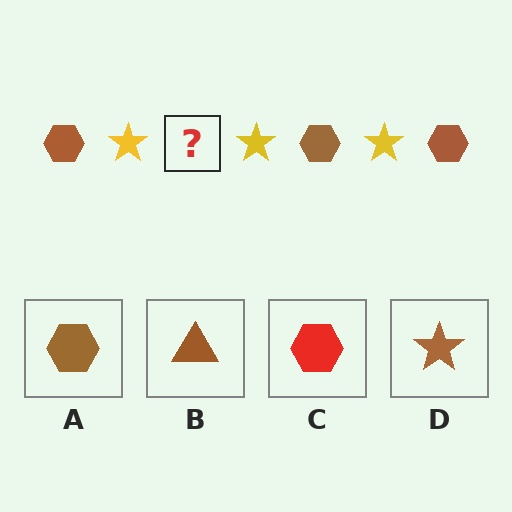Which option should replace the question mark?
Option A.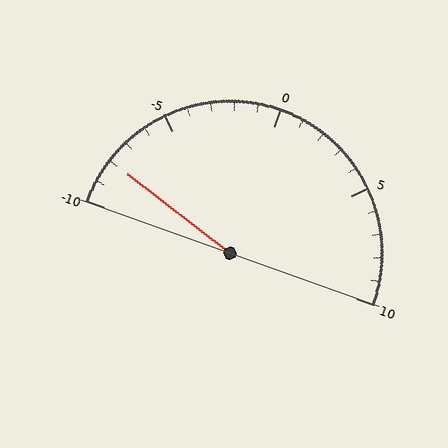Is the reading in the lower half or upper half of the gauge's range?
The reading is in the lower half of the range (-10 to 10).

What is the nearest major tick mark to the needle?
The nearest major tick mark is -10.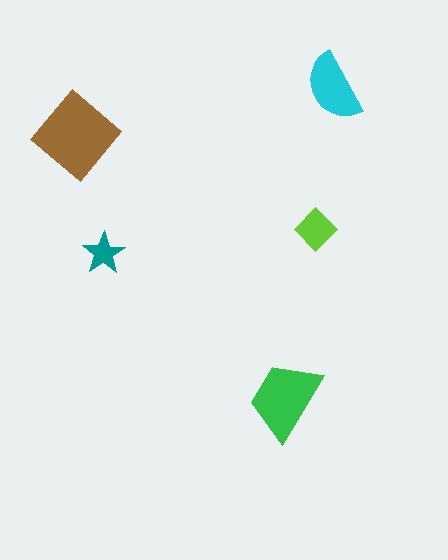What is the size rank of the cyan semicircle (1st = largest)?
3rd.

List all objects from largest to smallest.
The brown diamond, the green trapezoid, the cyan semicircle, the lime diamond, the teal star.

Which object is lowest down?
The green trapezoid is bottommost.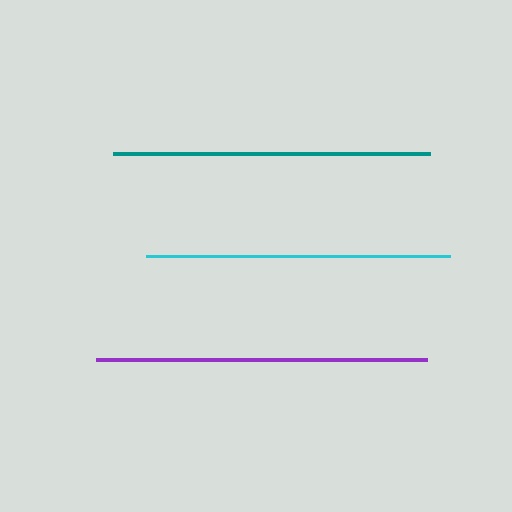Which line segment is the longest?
The purple line is the longest at approximately 331 pixels.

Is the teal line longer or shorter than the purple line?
The purple line is longer than the teal line.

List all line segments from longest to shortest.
From longest to shortest: purple, teal, cyan.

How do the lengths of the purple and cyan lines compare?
The purple and cyan lines are approximately the same length.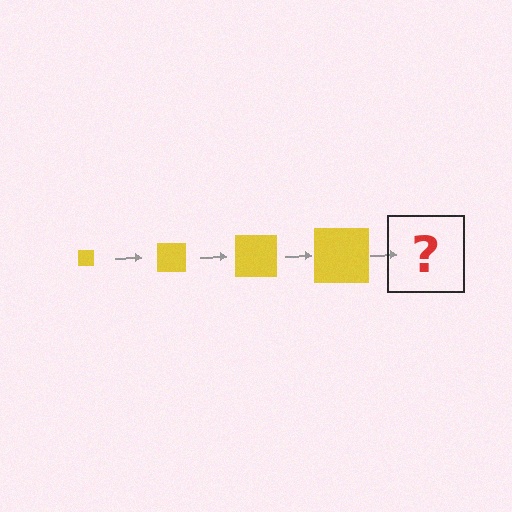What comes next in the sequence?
The next element should be a yellow square, larger than the previous one.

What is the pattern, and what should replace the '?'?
The pattern is that the square gets progressively larger each step. The '?' should be a yellow square, larger than the previous one.